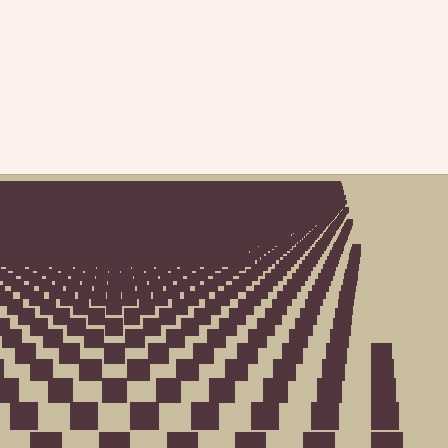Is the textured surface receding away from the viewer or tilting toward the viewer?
The surface is receding away from the viewer. Texture elements get smaller and denser toward the top.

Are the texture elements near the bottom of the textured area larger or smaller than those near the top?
Larger. Near the bottom, elements are closer to the viewer and appear at a bigger on-screen size.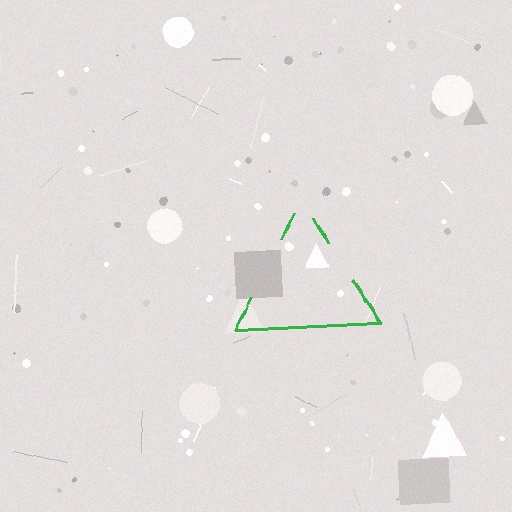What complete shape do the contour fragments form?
The contour fragments form a triangle.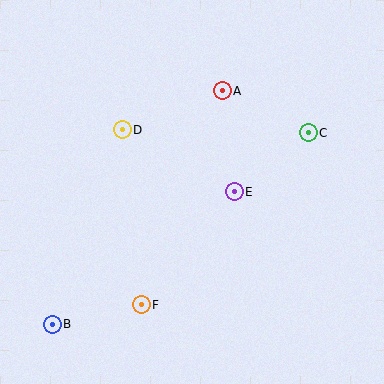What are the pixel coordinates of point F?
Point F is at (141, 305).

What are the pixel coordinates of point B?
Point B is at (52, 324).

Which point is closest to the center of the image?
Point E at (234, 192) is closest to the center.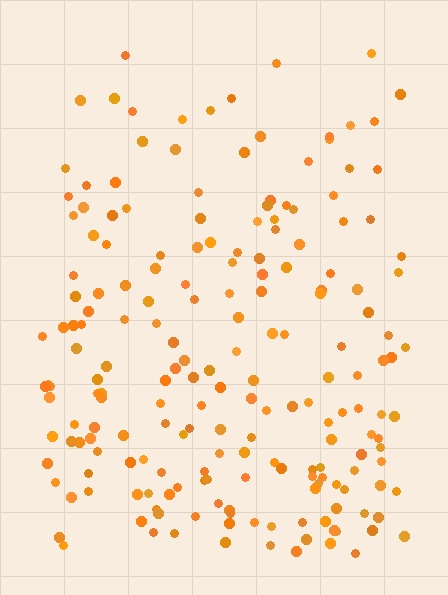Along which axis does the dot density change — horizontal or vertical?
Vertical.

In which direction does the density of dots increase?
From top to bottom, with the bottom side densest.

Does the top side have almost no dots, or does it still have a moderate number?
Still a moderate number, just noticeably fewer than the bottom.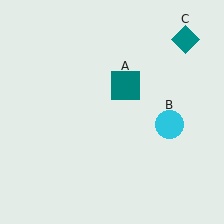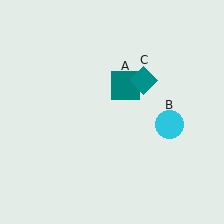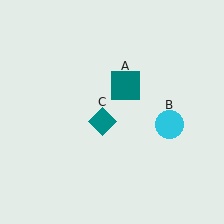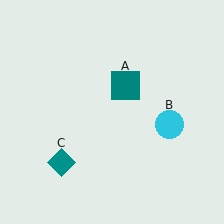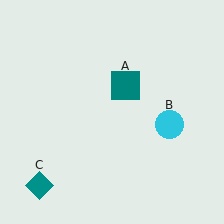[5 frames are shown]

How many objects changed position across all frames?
1 object changed position: teal diamond (object C).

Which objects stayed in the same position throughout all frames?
Teal square (object A) and cyan circle (object B) remained stationary.